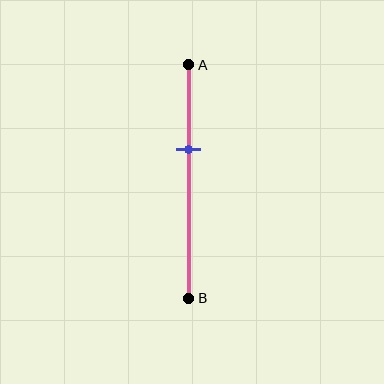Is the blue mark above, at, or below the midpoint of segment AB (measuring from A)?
The blue mark is above the midpoint of segment AB.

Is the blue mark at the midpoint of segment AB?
No, the mark is at about 35% from A, not at the 50% midpoint.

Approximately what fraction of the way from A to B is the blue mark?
The blue mark is approximately 35% of the way from A to B.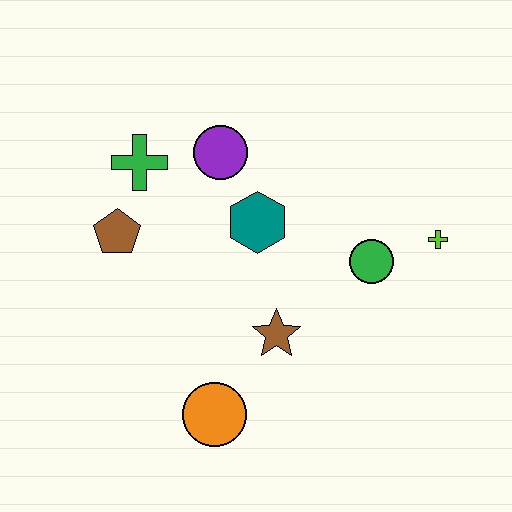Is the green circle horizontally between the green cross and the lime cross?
Yes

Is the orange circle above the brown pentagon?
No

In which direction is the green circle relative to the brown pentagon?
The green circle is to the right of the brown pentagon.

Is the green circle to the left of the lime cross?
Yes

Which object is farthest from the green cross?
The lime cross is farthest from the green cross.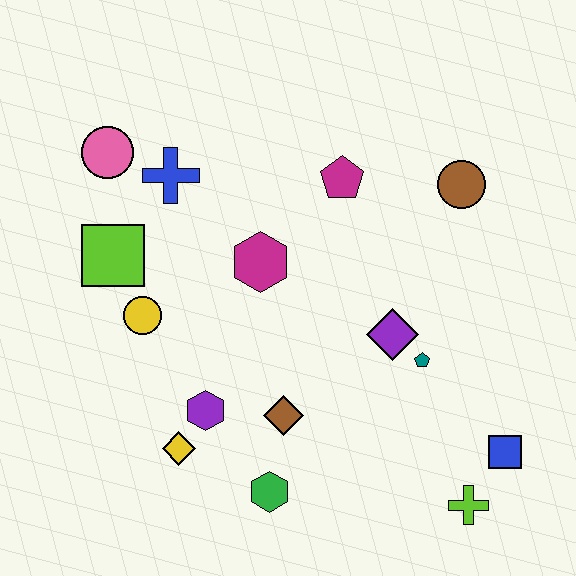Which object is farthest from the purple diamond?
The pink circle is farthest from the purple diamond.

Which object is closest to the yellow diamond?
The purple hexagon is closest to the yellow diamond.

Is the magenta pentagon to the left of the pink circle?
No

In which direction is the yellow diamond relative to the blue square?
The yellow diamond is to the left of the blue square.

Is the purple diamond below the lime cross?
No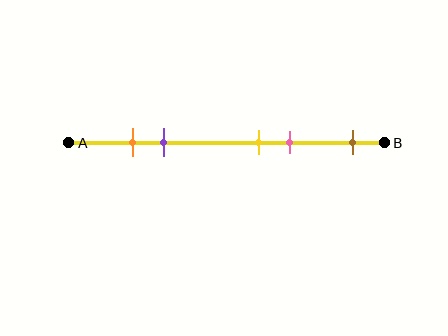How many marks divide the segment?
There are 5 marks dividing the segment.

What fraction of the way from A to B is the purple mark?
The purple mark is approximately 30% (0.3) of the way from A to B.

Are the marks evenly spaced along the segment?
No, the marks are not evenly spaced.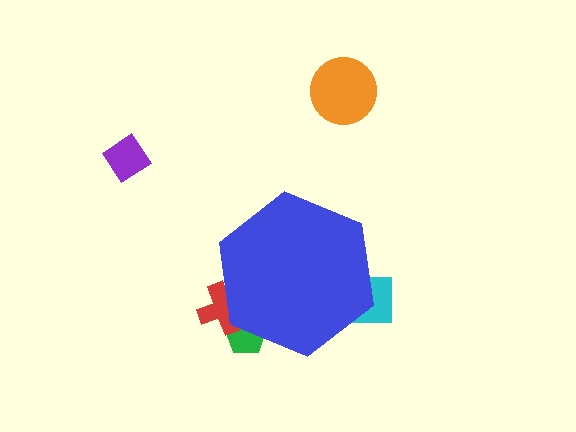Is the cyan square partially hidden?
Yes, the cyan square is partially hidden behind the blue hexagon.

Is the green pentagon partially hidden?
Yes, the green pentagon is partially hidden behind the blue hexagon.